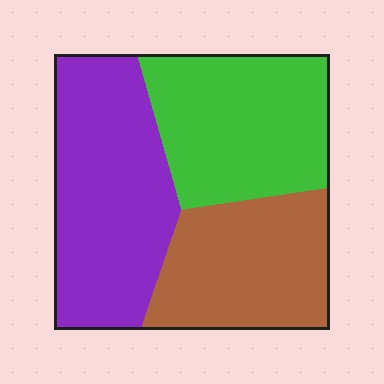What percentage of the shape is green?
Green covers about 35% of the shape.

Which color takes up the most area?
Purple, at roughly 40%.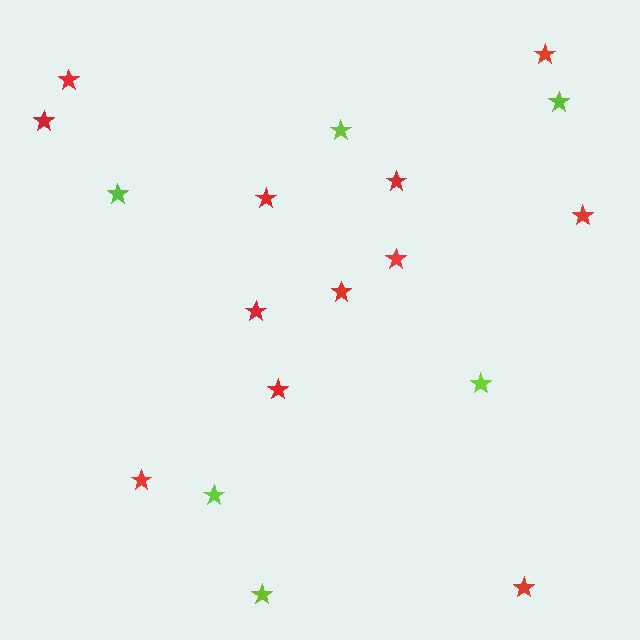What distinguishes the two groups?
There are 2 groups: one group of red stars (12) and one group of lime stars (6).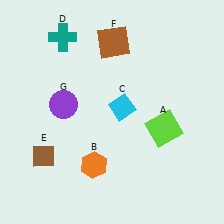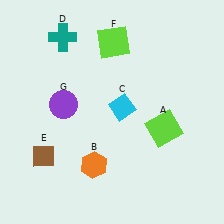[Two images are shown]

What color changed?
The square (F) changed from brown in Image 1 to lime in Image 2.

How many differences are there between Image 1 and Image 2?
There is 1 difference between the two images.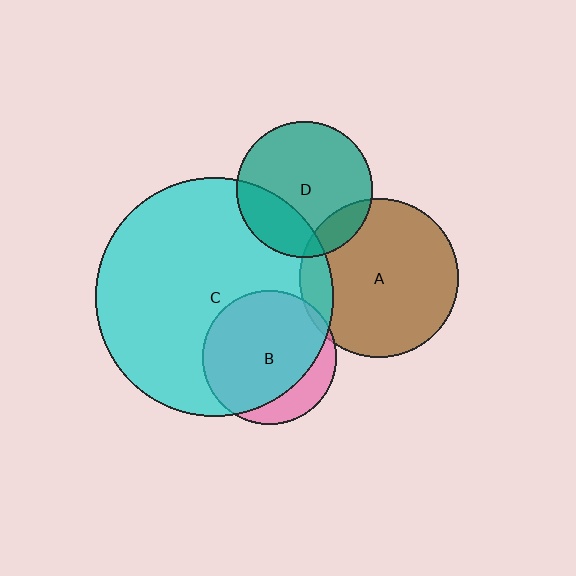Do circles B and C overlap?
Yes.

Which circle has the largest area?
Circle C (cyan).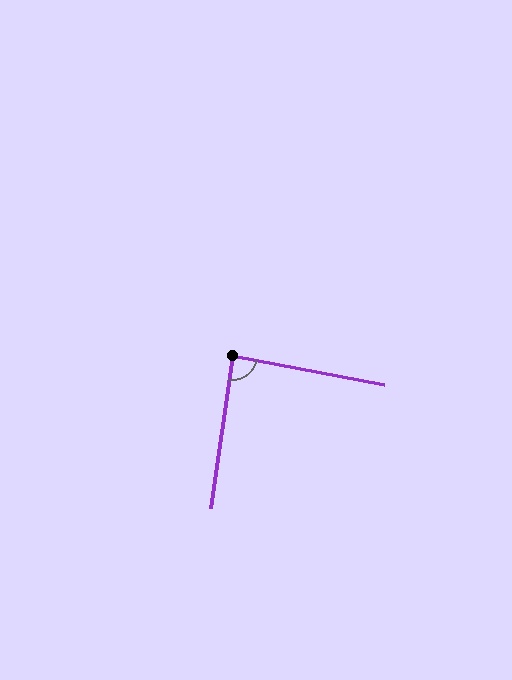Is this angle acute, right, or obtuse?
It is approximately a right angle.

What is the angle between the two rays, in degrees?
Approximately 87 degrees.